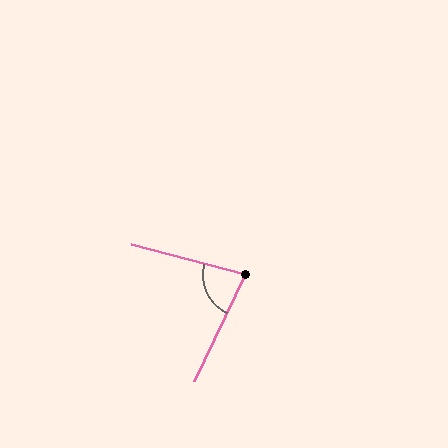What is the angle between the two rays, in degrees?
Approximately 80 degrees.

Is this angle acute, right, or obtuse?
It is acute.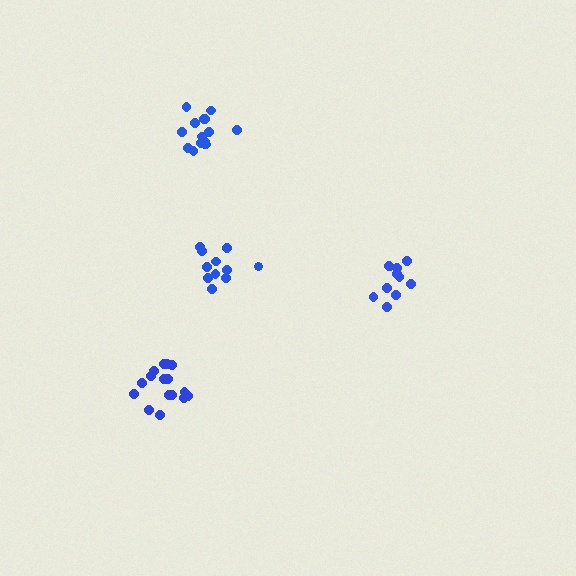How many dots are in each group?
Group 1: 11 dots, Group 2: 15 dots, Group 3: 11 dots, Group 4: 17 dots (54 total).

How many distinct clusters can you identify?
There are 4 distinct clusters.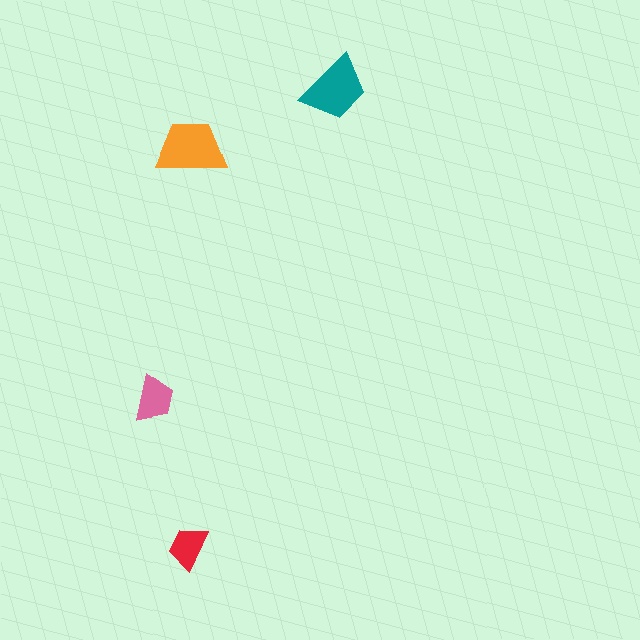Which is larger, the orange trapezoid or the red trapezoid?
The orange one.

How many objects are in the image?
There are 4 objects in the image.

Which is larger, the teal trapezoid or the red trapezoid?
The teal one.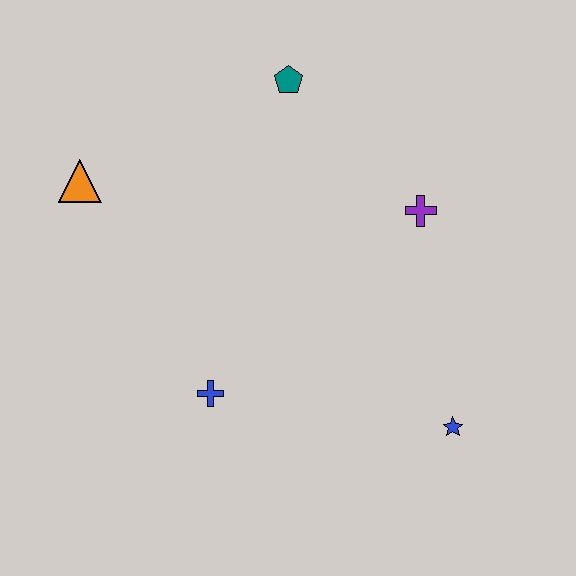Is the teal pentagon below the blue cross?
No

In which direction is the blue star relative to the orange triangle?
The blue star is to the right of the orange triangle.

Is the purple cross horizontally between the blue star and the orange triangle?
Yes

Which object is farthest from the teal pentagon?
The blue star is farthest from the teal pentagon.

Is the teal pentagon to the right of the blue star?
No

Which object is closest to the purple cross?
The teal pentagon is closest to the purple cross.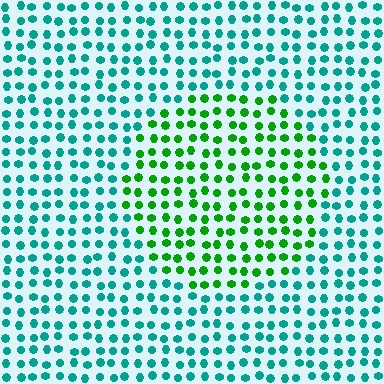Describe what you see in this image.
The image is filled with small teal elements in a uniform arrangement. A circle-shaped region is visible where the elements are tinted to a slightly different hue, forming a subtle color boundary.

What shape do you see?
I see a circle.